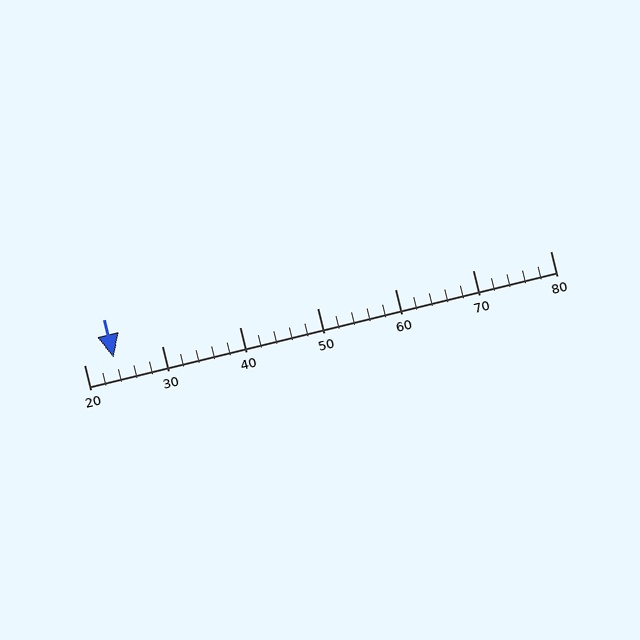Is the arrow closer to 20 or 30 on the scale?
The arrow is closer to 20.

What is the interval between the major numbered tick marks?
The major tick marks are spaced 10 units apart.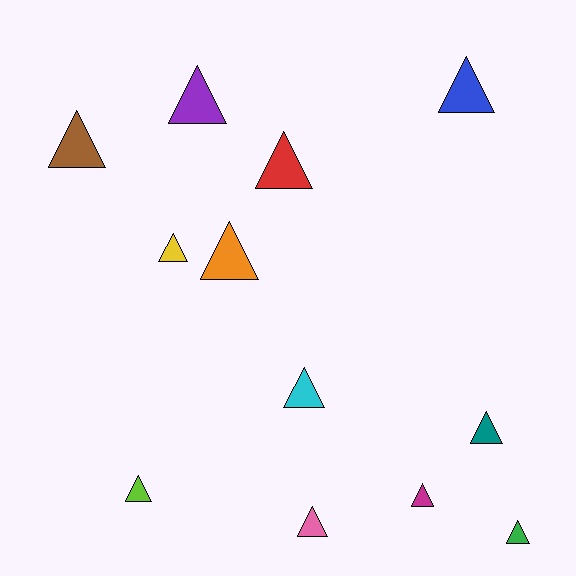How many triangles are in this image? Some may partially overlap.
There are 12 triangles.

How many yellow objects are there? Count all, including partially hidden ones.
There is 1 yellow object.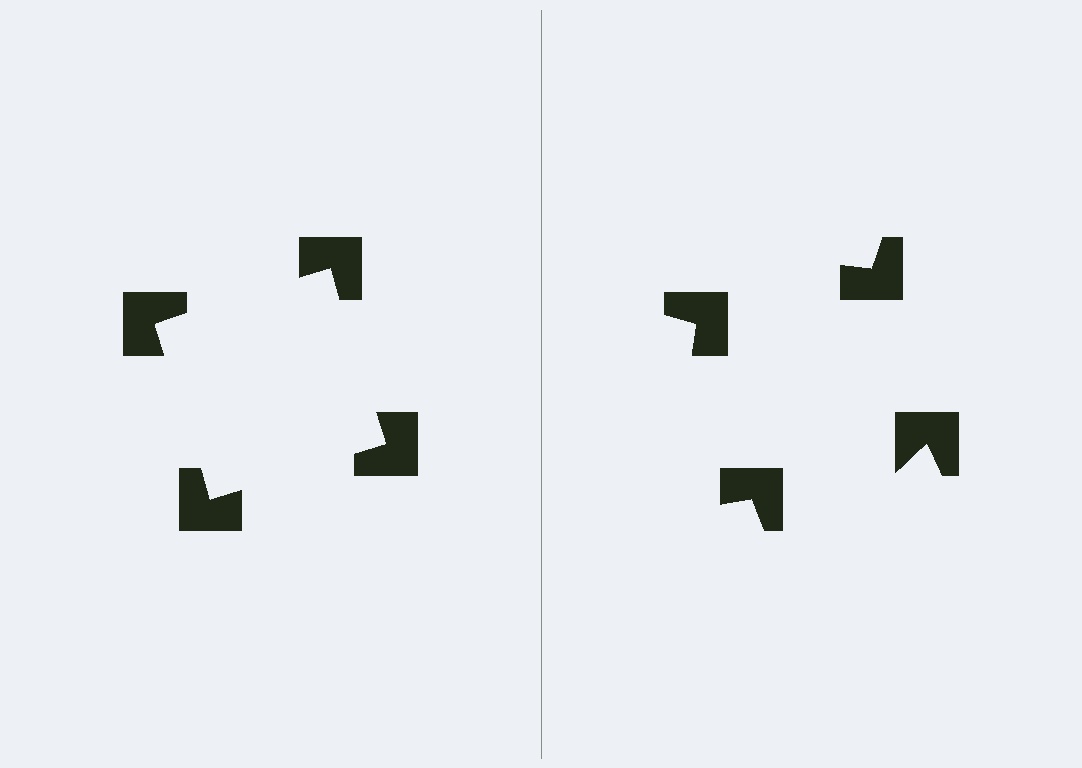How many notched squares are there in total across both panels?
8 — 4 on each side.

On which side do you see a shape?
An illusory square appears on the left side. On the right side the wedge cuts are rotated, so no coherent shape forms.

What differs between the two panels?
The notched squares are positioned identically on both sides; only the wedge orientations differ. On the left they align to a square; on the right they are misaligned.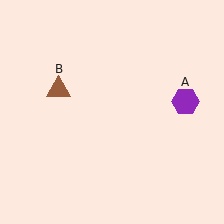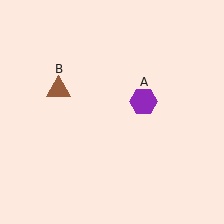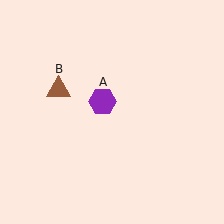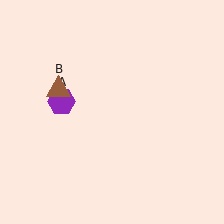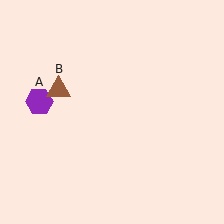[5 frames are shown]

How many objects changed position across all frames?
1 object changed position: purple hexagon (object A).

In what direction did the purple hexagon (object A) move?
The purple hexagon (object A) moved left.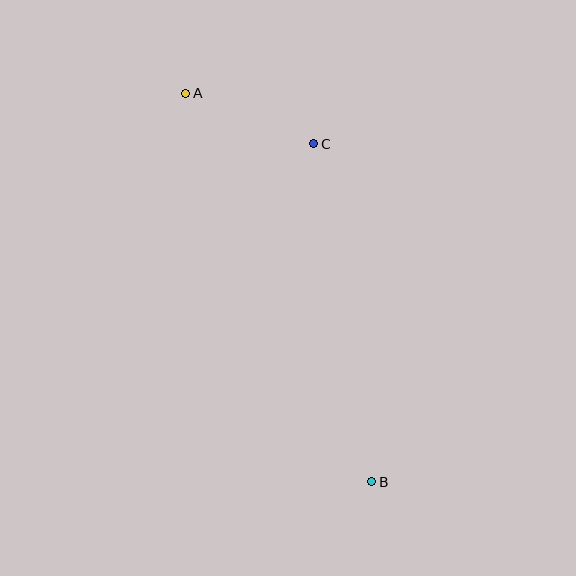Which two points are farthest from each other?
Points A and B are farthest from each other.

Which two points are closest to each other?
Points A and C are closest to each other.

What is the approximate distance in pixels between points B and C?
The distance between B and C is approximately 343 pixels.